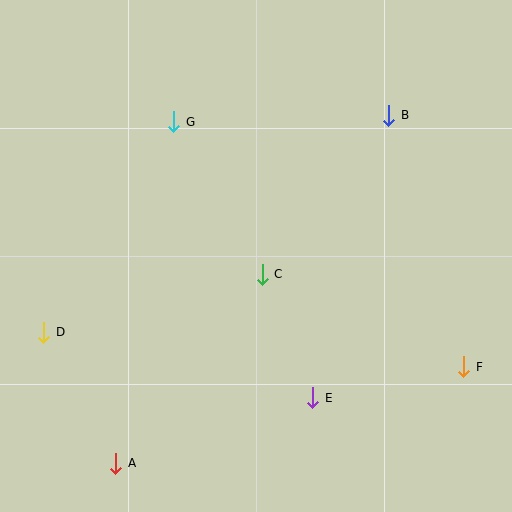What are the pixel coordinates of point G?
Point G is at (174, 122).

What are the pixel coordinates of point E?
Point E is at (313, 398).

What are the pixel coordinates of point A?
Point A is at (116, 463).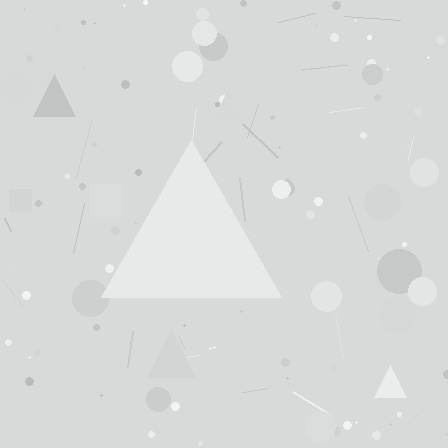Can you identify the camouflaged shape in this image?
The camouflaged shape is a triangle.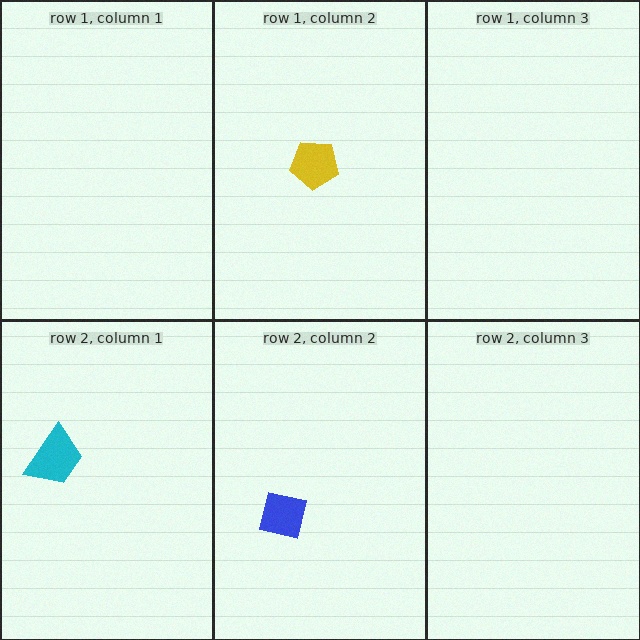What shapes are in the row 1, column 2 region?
The yellow pentagon.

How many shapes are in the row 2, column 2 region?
1.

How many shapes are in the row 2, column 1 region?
1.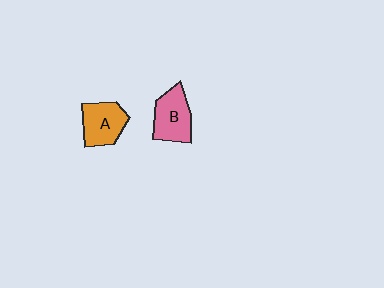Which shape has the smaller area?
Shape A (orange).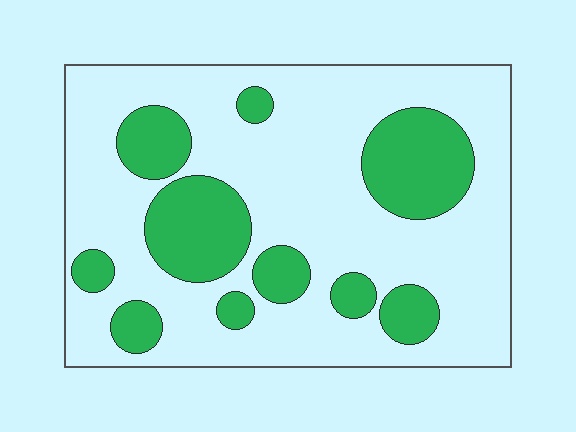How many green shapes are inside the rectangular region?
10.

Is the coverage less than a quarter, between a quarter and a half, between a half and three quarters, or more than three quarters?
Between a quarter and a half.